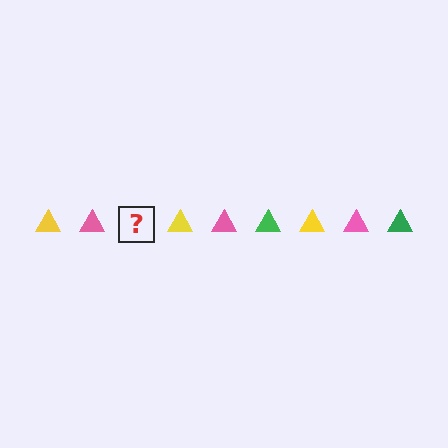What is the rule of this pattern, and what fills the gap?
The rule is that the pattern cycles through yellow, pink, green triangles. The gap should be filled with a green triangle.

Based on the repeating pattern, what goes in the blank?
The blank should be a green triangle.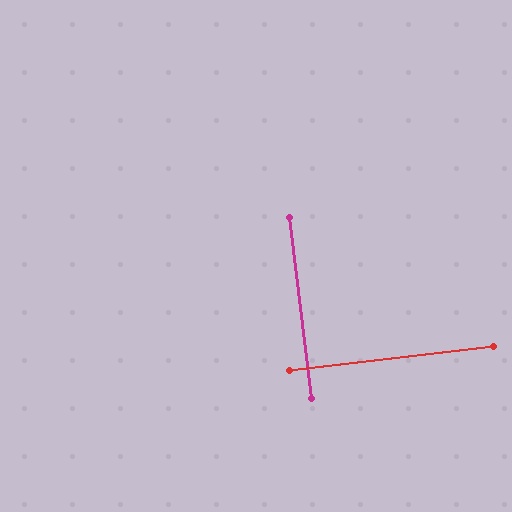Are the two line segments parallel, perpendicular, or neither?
Perpendicular — they meet at approximately 90°.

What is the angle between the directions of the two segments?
Approximately 90 degrees.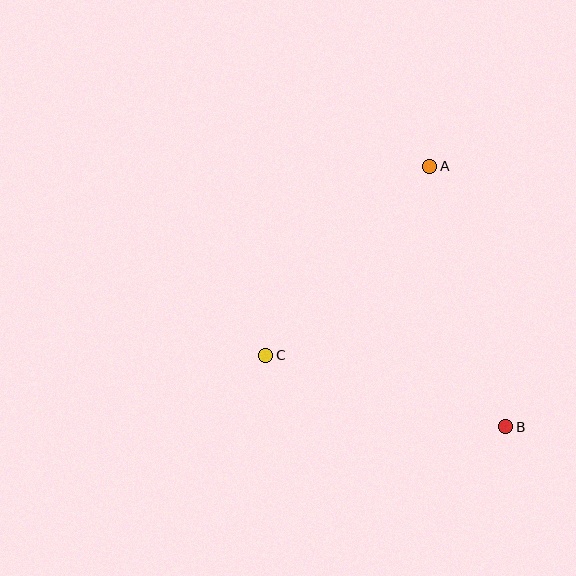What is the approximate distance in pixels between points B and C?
The distance between B and C is approximately 251 pixels.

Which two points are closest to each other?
Points A and C are closest to each other.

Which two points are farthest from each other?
Points A and B are farthest from each other.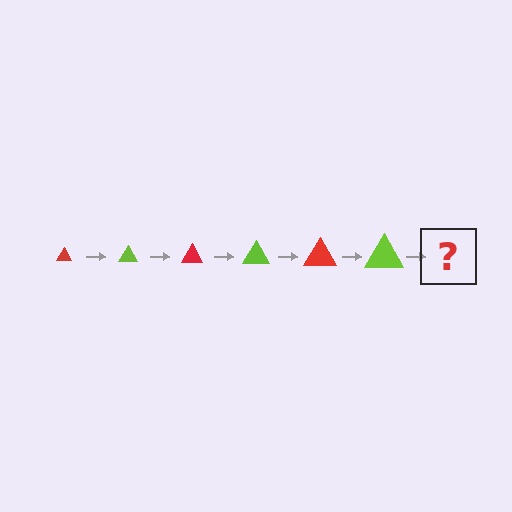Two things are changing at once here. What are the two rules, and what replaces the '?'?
The two rules are that the triangle grows larger each step and the color cycles through red and lime. The '?' should be a red triangle, larger than the previous one.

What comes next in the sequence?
The next element should be a red triangle, larger than the previous one.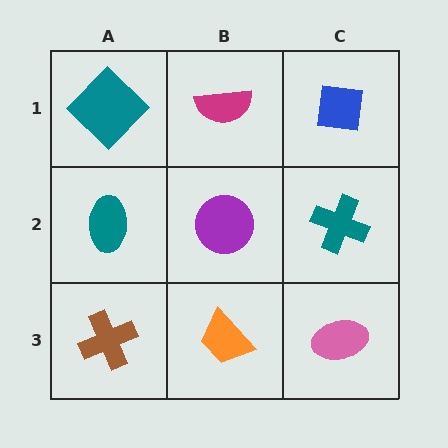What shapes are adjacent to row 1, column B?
A purple circle (row 2, column B), a teal diamond (row 1, column A), a blue square (row 1, column C).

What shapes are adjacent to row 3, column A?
A teal ellipse (row 2, column A), an orange trapezoid (row 3, column B).